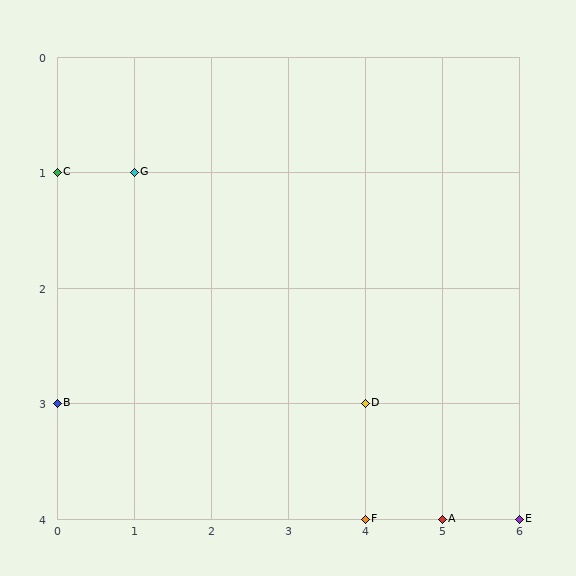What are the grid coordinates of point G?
Point G is at grid coordinates (1, 1).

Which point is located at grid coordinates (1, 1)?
Point G is at (1, 1).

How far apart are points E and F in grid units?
Points E and F are 2 columns apart.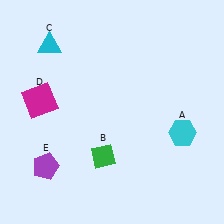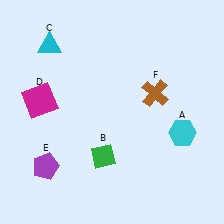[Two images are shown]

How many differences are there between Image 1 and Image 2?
There is 1 difference between the two images.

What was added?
A brown cross (F) was added in Image 2.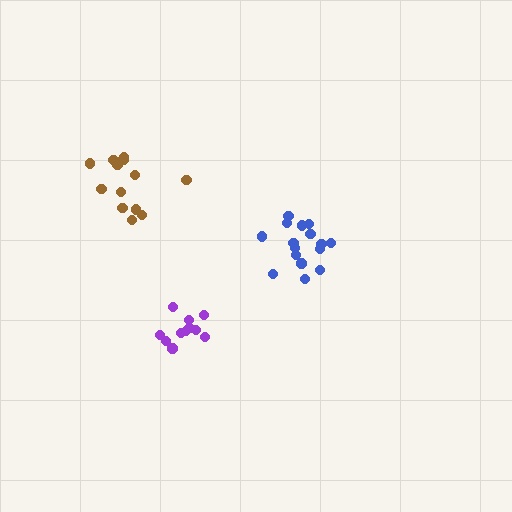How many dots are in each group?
Group 1: 11 dots, Group 2: 17 dots, Group 3: 14 dots (42 total).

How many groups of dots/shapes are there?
There are 3 groups.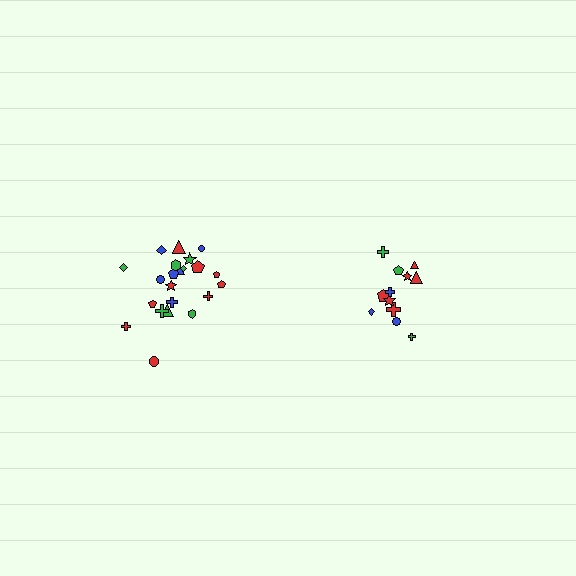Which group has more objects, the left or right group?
The left group.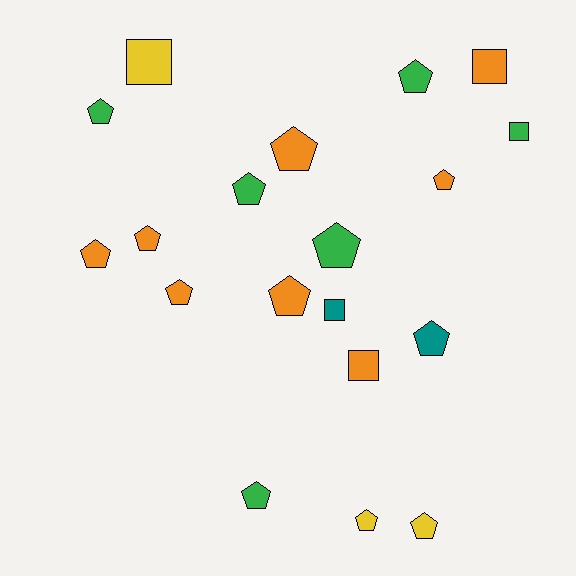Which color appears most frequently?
Orange, with 8 objects.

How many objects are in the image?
There are 19 objects.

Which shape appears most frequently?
Pentagon, with 14 objects.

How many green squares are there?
There is 1 green square.